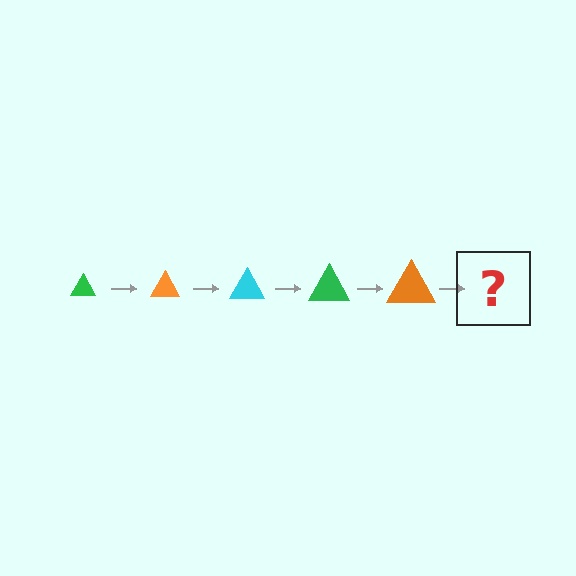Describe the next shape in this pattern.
It should be a cyan triangle, larger than the previous one.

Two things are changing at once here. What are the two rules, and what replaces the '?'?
The two rules are that the triangle grows larger each step and the color cycles through green, orange, and cyan. The '?' should be a cyan triangle, larger than the previous one.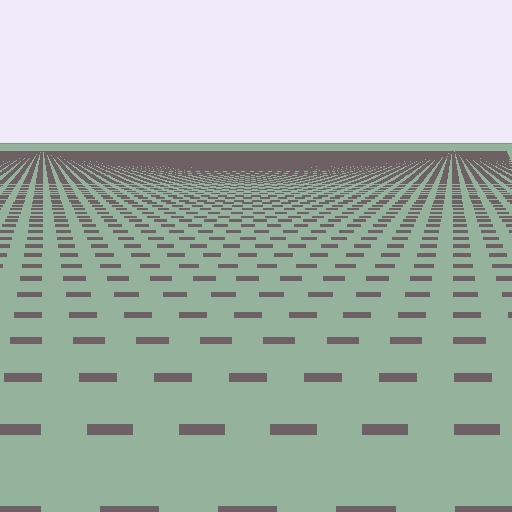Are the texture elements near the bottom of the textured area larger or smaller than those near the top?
Larger. Near the bottom, elements are closer to the viewer and appear at a bigger on-screen size.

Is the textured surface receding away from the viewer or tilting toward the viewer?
The surface is receding away from the viewer. Texture elements get smaller and denser toward the top.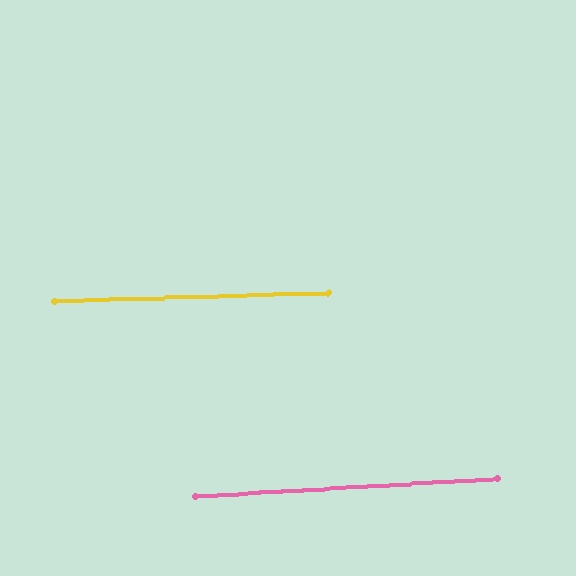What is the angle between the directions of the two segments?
Approximately 2 degrees.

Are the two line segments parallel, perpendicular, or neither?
Parallel — their directions differ by only 1.5°.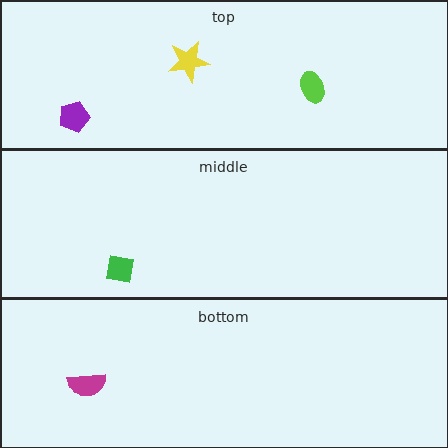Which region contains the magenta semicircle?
The bottom region.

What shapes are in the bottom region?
The magenta semicircle.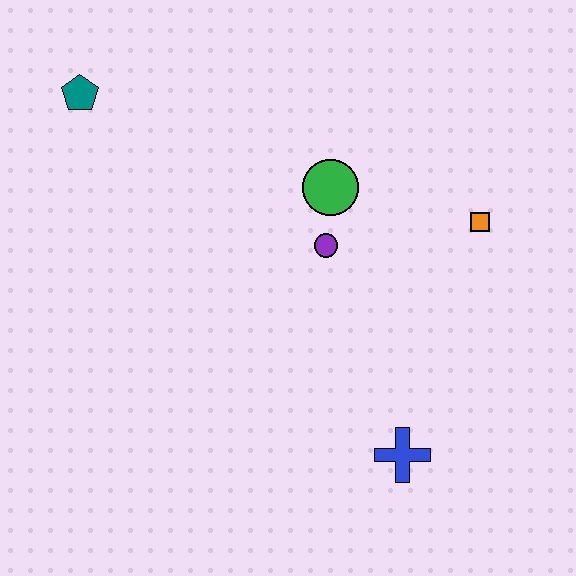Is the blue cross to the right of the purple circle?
Yes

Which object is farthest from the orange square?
The teal pentagon is farthest from the orange square.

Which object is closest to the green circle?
The purple circle is closest to the green circle.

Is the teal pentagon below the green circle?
No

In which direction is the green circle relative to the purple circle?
The green circle is above the purple circle.